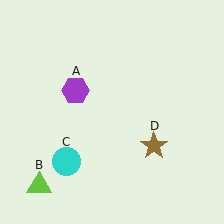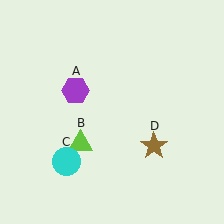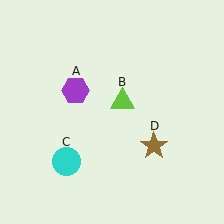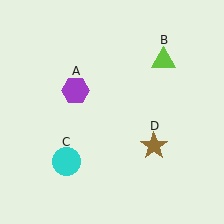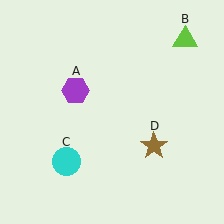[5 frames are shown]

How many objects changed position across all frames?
1 object changed position: lime triangle (object B).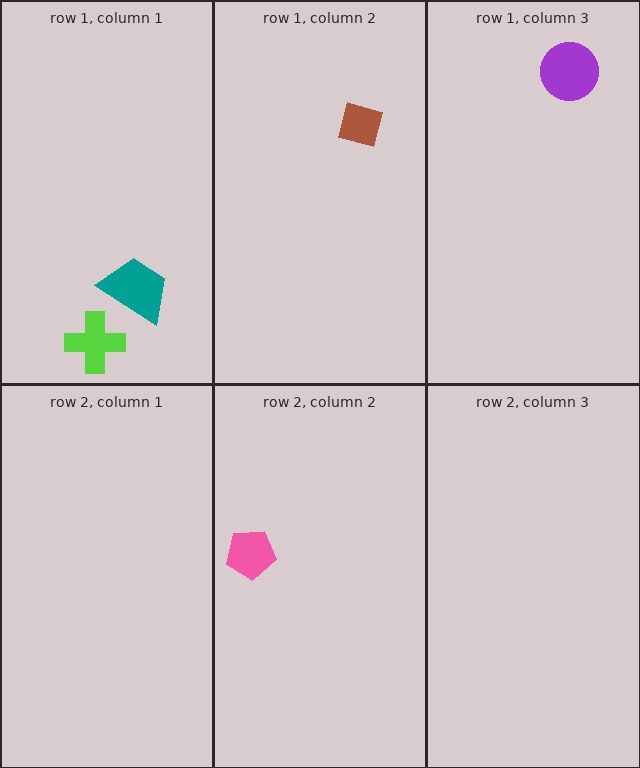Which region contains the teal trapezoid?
The row 1, column 1 region.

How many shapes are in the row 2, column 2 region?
1.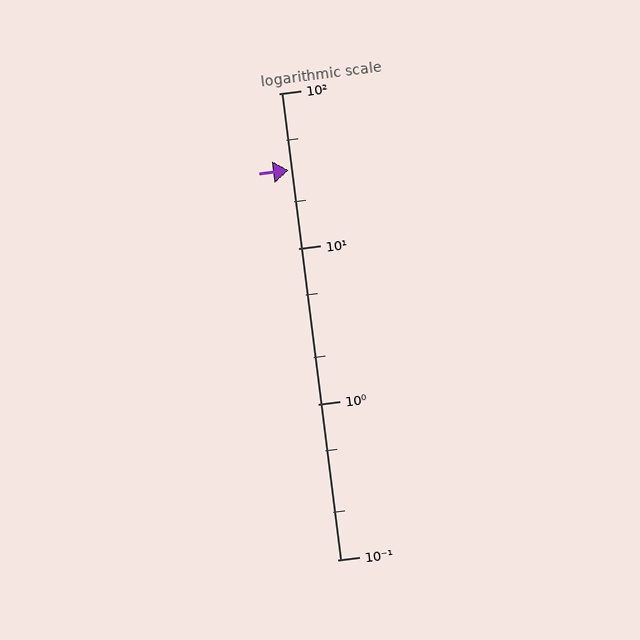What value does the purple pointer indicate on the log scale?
The pointer indicates approximately 32.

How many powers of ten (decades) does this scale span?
The scale spans 3 decades, from 0.1 to 100.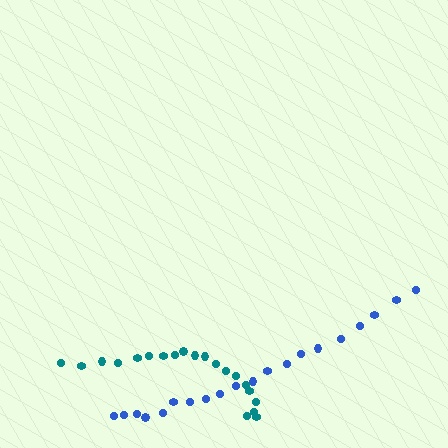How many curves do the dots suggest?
There are 2 distinct paths.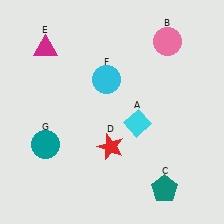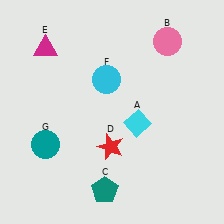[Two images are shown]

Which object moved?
The teal pentagon (C) moved left.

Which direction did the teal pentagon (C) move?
The teal pentagon (C) moved left.